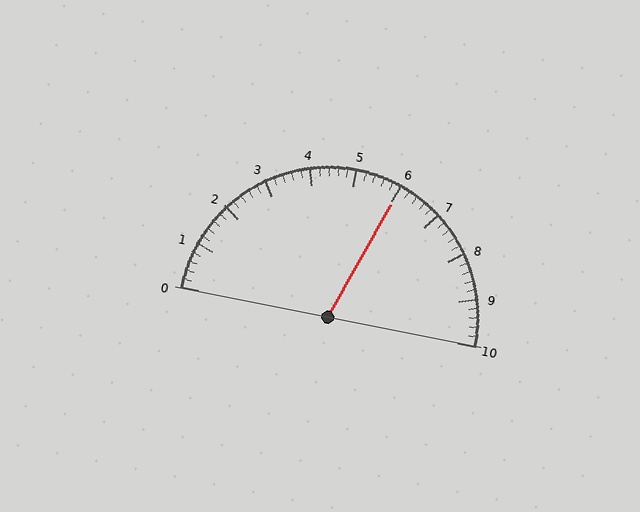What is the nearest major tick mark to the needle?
The nearest major tick mark is 6.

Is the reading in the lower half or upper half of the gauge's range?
The reading is in the upper half of the range (0 to 10).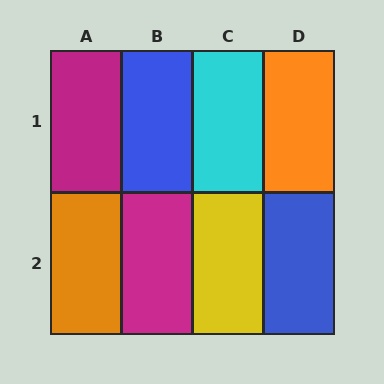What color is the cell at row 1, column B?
Blue.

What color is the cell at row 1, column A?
Magenta.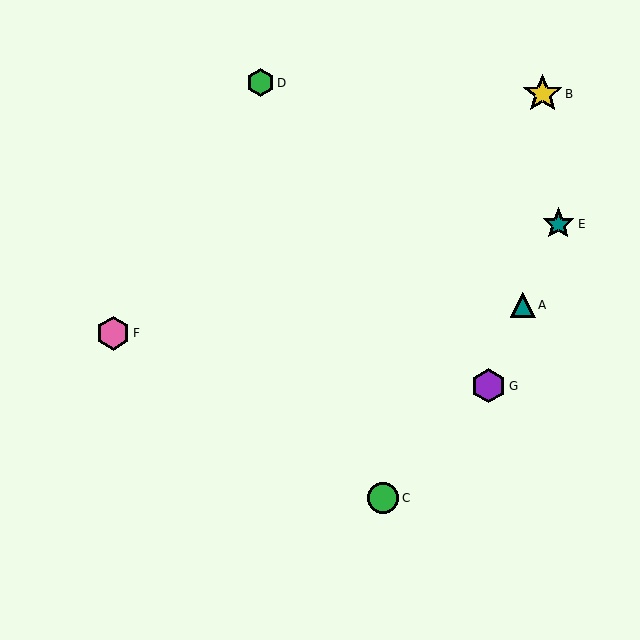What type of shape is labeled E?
Shape E is a teal star.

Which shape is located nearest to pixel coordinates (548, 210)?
The teal star (labeled E) at (558, 224) is nearest to that location.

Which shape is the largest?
The yellow star (labeled B) is the largest.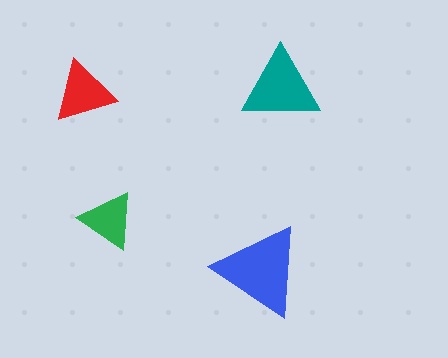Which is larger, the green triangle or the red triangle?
The red one.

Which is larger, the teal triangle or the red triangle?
The teal one.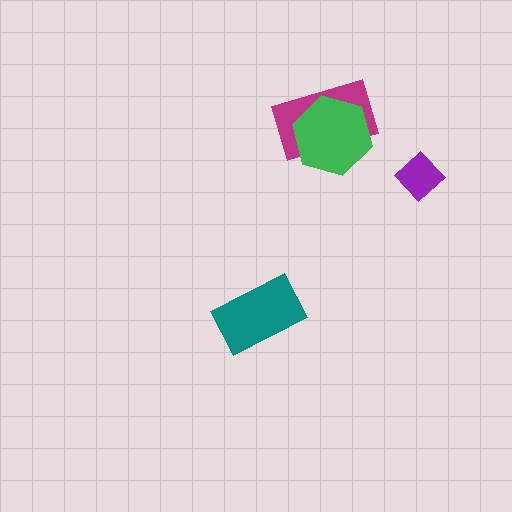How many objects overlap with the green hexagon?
1 object overlaps with the green hexagon.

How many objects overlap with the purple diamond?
0 objects overlap with the purple diamond.